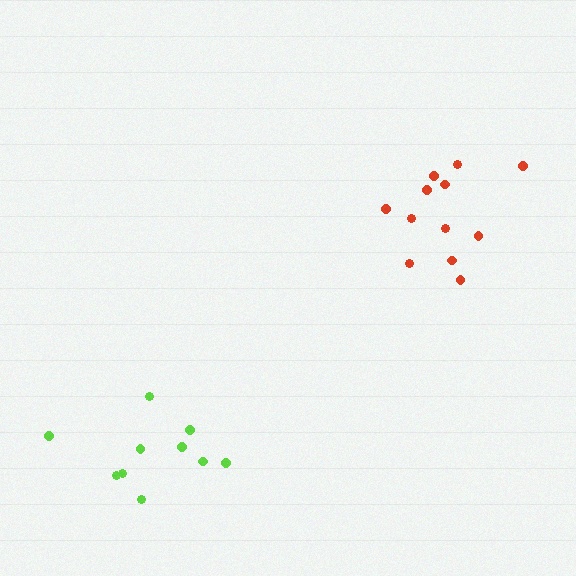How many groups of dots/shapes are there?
There are 2 groups.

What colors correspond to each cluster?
The clusters are colored: lime, red.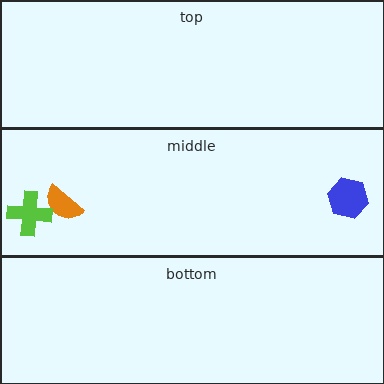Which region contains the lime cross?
The middle region.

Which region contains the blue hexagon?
The middle region.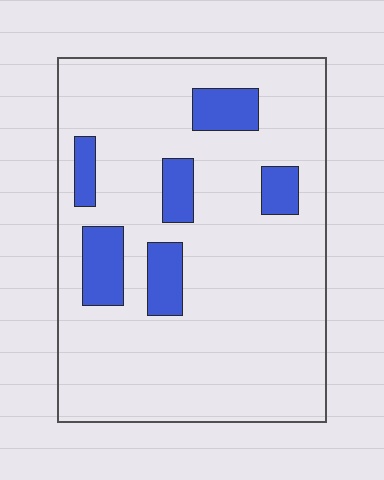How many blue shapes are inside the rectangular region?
6.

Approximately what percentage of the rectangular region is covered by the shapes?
Approximately 15%.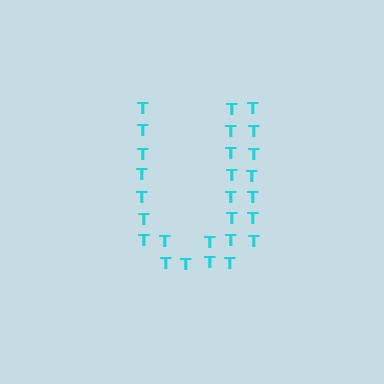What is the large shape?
The large shape is the letter U.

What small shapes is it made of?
It is made of small letter T's.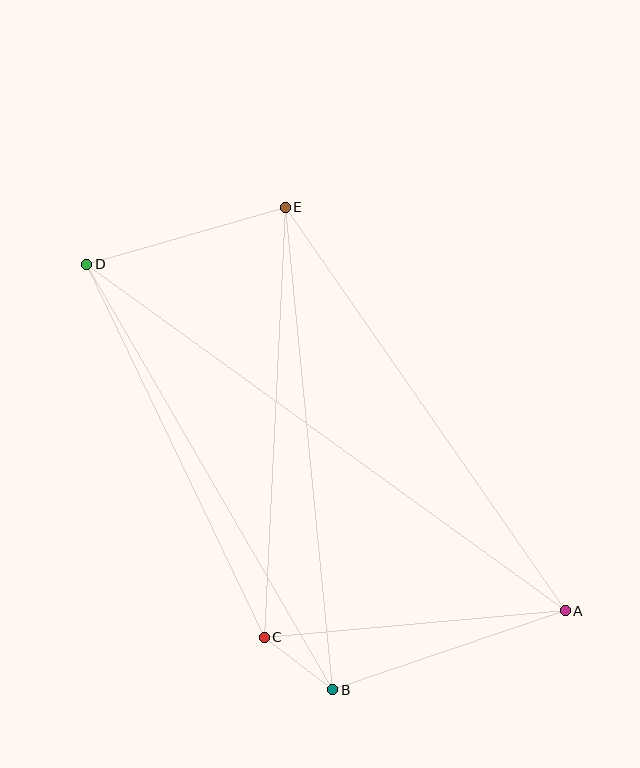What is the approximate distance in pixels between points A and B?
The distance between A and B is approximately 245 pixels.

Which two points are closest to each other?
Points B and C are closest to each other.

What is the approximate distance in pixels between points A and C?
The distance between A and C is approximately 302 pixels.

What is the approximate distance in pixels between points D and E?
The distance between D and E is approximately 206 pixels.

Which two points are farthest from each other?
Points A and D are farthest from each other.